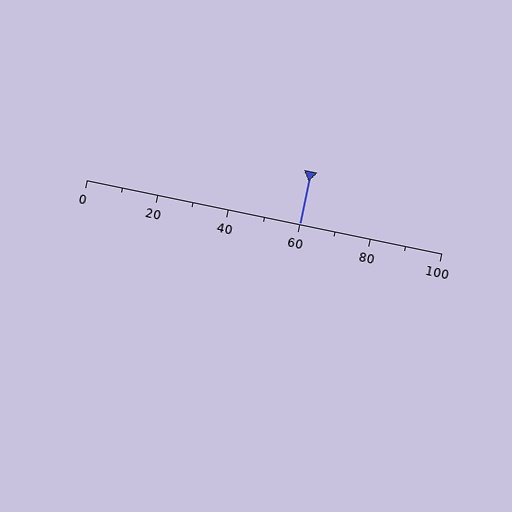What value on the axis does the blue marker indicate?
The marker indicates approximately 60.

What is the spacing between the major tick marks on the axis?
The major ticks are spaced 20 apart.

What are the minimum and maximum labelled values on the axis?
The axis runs from 0 to 100.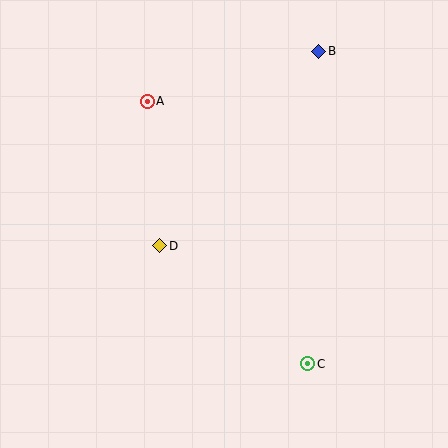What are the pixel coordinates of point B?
Point B is at (319, 51).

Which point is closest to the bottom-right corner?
Point C is closest to the bottom-right corner.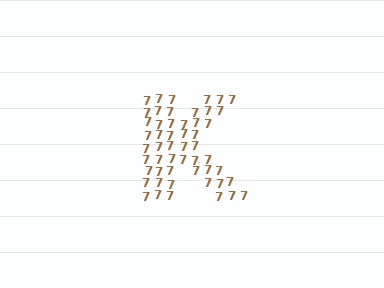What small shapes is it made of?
It is made of small digit 7's.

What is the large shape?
The large shape is the letter K.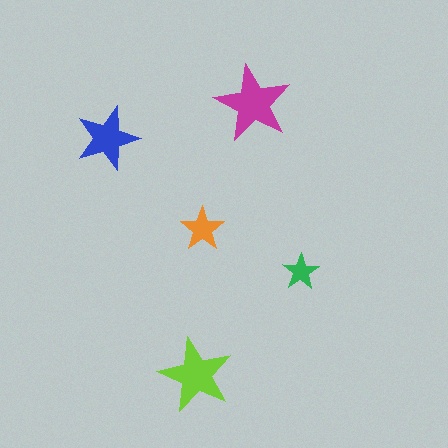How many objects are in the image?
There are 5 objects in the image.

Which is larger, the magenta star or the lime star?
The magenta one.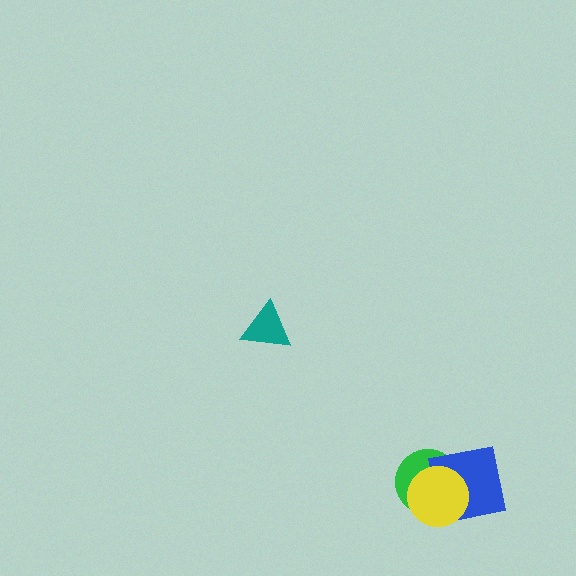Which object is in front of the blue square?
The yellow circle is in front of the blue square.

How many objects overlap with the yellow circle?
2 objects overlap with the yellow circle.